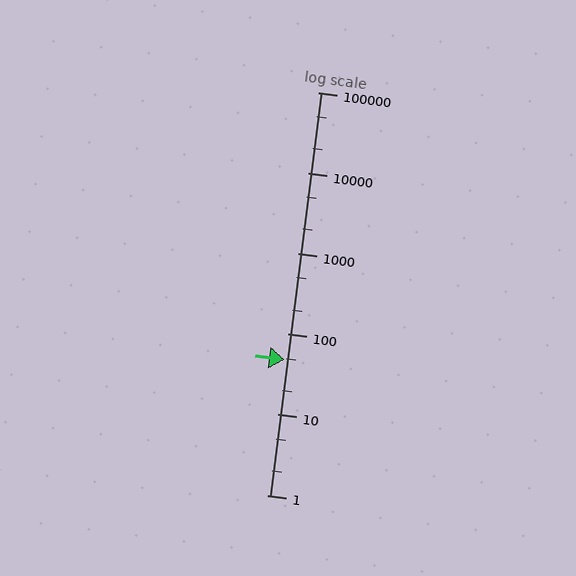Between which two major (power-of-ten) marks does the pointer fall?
The pointer is between 10 and 100.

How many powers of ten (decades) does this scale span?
The scale spans 5 decades, from 1 to 100000.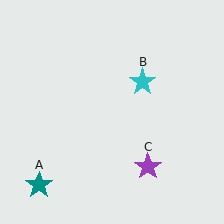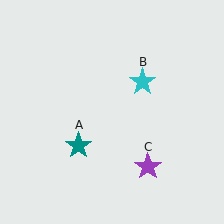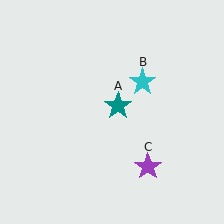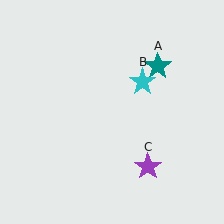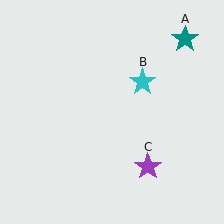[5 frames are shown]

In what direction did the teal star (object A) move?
The teal star (object A) moved up and to the right.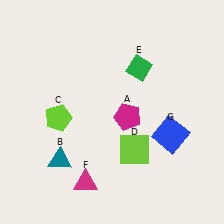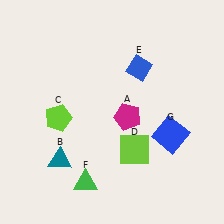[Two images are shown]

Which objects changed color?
E changed from green to blue. F changed from magenta to green.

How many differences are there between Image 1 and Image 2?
There are 2 differences between the two images.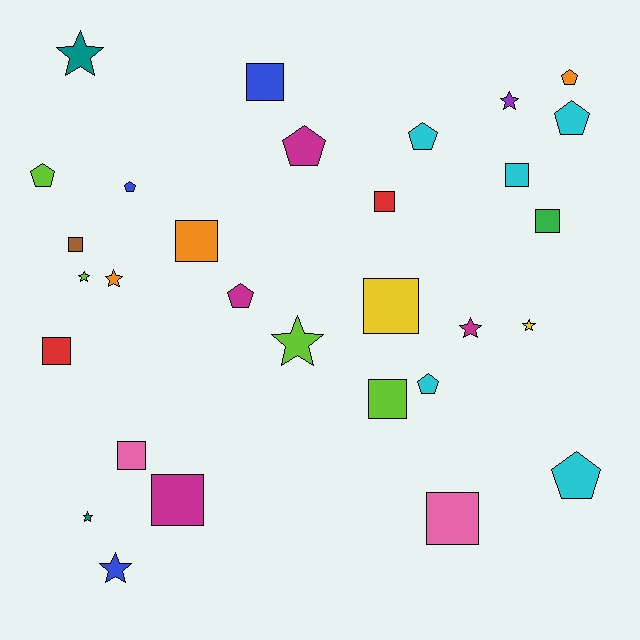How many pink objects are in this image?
There are 2 pink objects.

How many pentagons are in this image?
There are 9 pentagons.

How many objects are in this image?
There are 30 objects.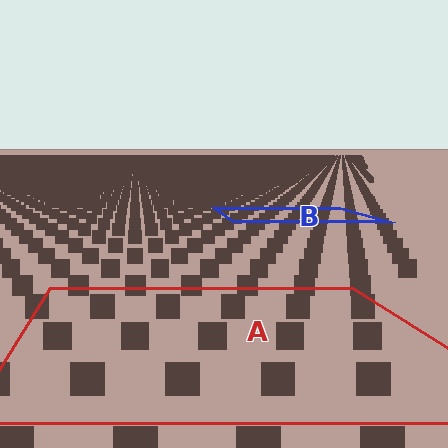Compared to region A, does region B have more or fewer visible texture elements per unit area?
Region B has more texture elements per unit area — they are packed more densely because it is farther away.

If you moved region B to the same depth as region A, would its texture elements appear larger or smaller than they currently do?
They would appear larger. At a closer depth, the same texture elements are projected at a bigger on-screen size.